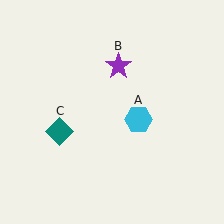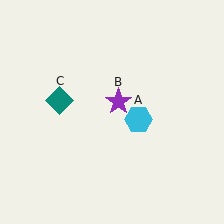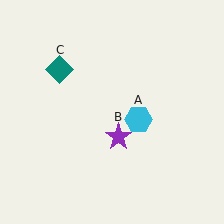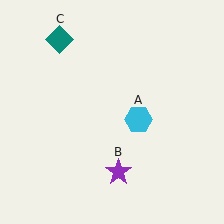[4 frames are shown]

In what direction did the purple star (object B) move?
The purple star (object B) moved down.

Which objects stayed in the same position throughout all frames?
Cyan hexagon (object A) remained stationary.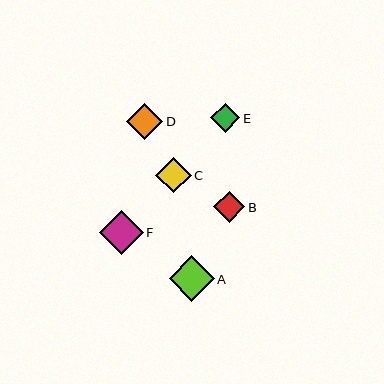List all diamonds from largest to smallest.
From largest to smallest: A, F, D, C, B, E.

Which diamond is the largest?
Diamond A is the largest with a size of approximately 45 pixels.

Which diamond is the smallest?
Diamond E is the smallest with a size of approximately 29 pixels.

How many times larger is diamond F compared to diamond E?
Diamond F is approximately 1.5 times the size of diamond E.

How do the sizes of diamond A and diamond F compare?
Diamond A and diamond F are approximately the same size.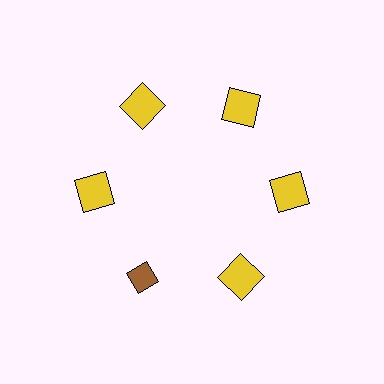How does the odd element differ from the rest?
It differs in both color (brown instead of yellow) and shape (diamond instead of square).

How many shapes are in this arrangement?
There are 6 shapes arranged in a ring pattern.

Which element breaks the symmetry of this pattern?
The brown diamond at roughly the 7 o'clock position breaks the symmetry. All other shapes are yellow squares.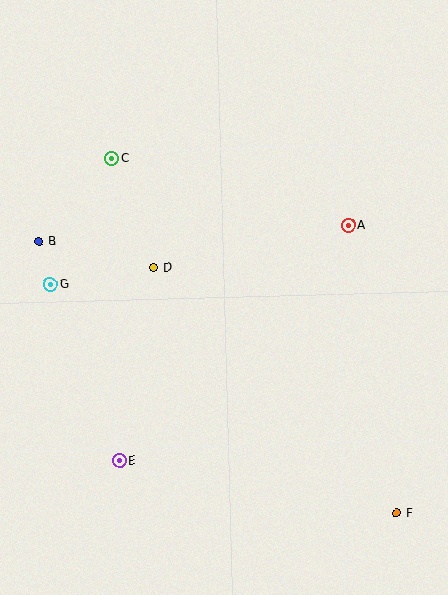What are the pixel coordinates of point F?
Point F is at (397, 513).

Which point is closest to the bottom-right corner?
Point F is closest to the bottom-right corner.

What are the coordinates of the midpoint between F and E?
The midpoint between F and E is at (258, 487).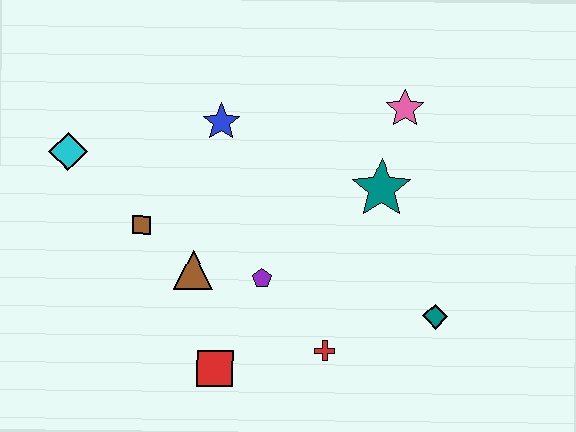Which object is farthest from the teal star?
The cyan diamond is farthest from the teal star.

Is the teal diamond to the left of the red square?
No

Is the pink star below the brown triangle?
No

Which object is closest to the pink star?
The teal star is closest to the pink star.